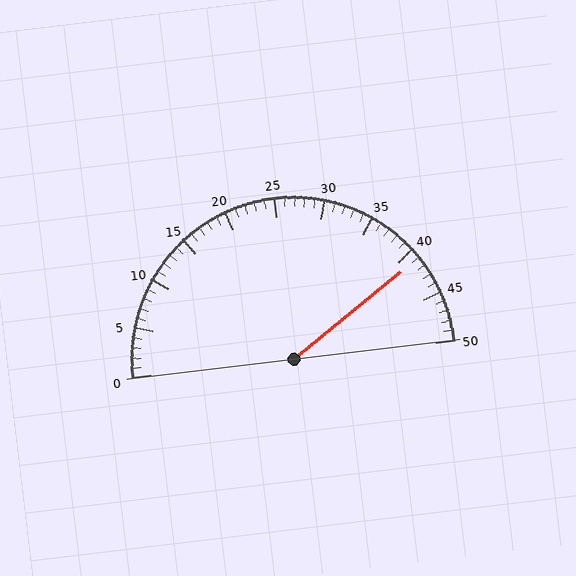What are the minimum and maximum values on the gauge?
The gauge ranges from 0 to 50.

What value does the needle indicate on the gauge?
The needle indicates approximately 41.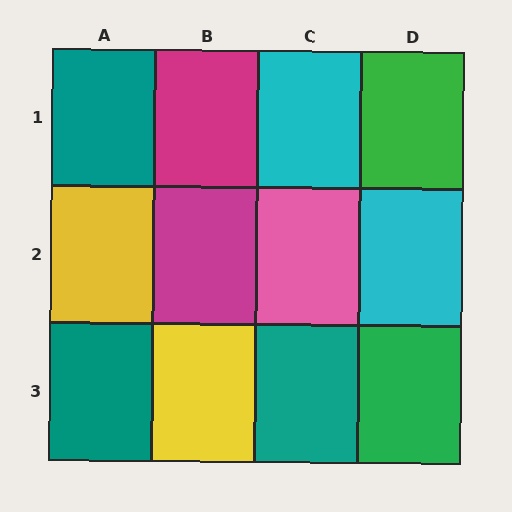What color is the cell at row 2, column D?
Cyan.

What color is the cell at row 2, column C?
Pink.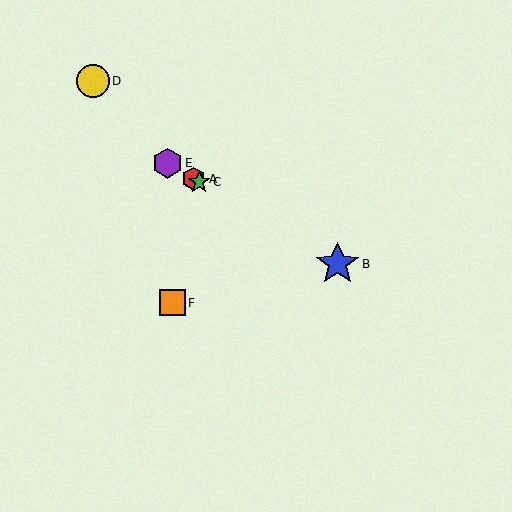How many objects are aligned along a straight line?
4 objects (A, B, C, E) are aligned along a straight line.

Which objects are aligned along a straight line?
Objects A, B, C, E are aligned along a straight line.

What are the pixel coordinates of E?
Object E is at (167, 163).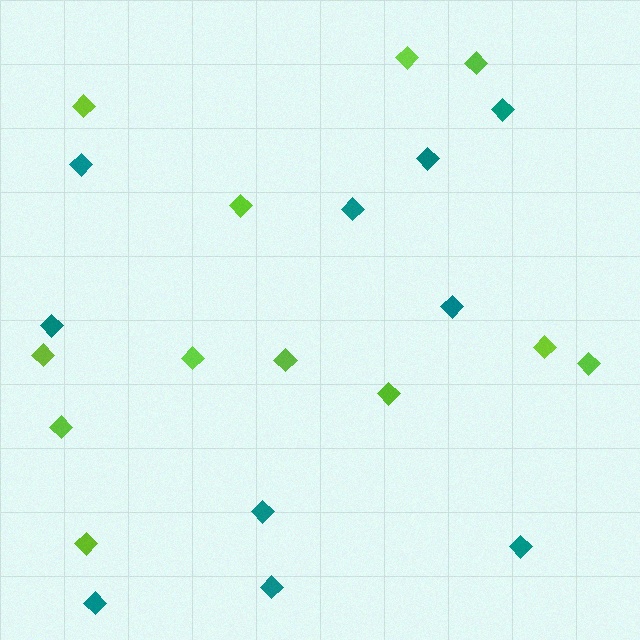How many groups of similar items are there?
There are 2 groups: one group of lime diamonds (12) and one group of teal diamonds (10).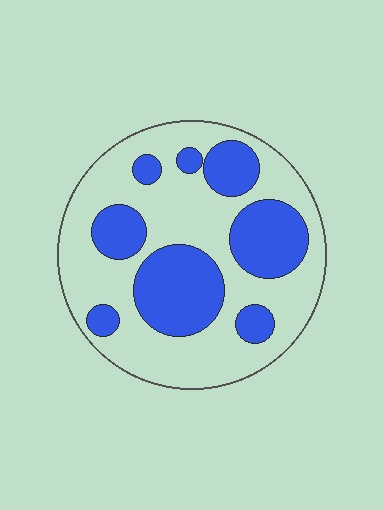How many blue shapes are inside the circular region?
8.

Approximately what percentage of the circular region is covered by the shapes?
Approximately 35%.